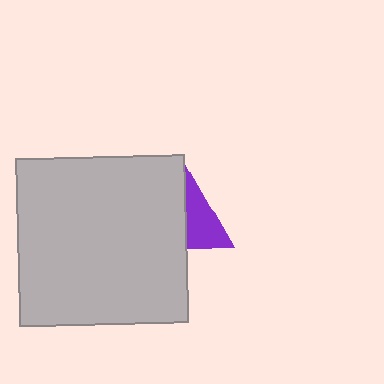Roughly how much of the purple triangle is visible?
A small part of it is visible (roughly 42%).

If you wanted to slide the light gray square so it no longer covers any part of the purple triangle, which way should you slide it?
Slide it left — that is the most direct way to separate the two shapes.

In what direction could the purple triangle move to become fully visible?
The purple triangle could move right. That would shift it out from behind the light gray square entirely.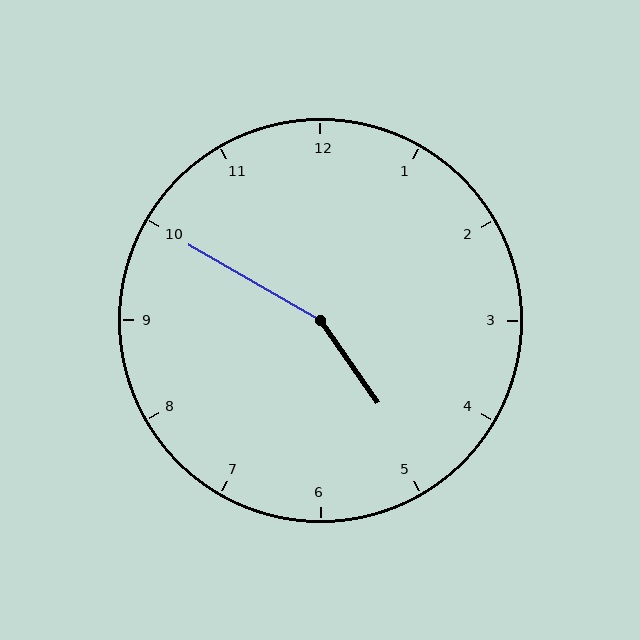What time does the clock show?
4:50.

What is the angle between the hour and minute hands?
Approximately 155 degrees.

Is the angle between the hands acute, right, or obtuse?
It is obtuse.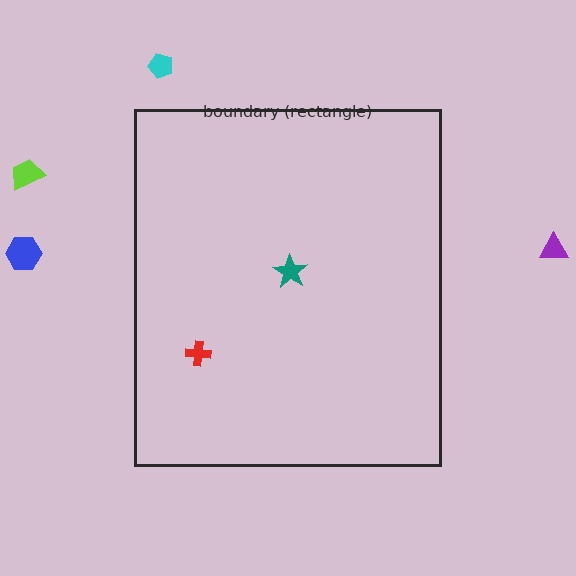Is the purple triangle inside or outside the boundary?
Outside.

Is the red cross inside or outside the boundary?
Inside.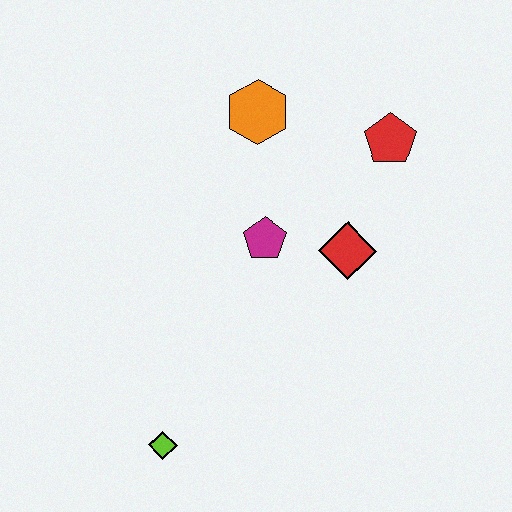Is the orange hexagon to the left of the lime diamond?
No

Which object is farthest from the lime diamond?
The red pentagon is farthest from the lime diamond.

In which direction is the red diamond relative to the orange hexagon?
The red diamond is below the orange hexagon.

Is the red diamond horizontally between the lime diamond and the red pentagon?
Yes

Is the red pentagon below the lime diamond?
No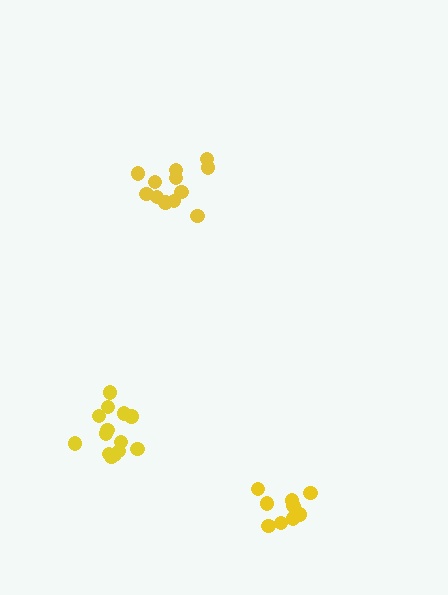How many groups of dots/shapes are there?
There are 3 groups.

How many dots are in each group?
Group 1: 10 dots, Group 2: 14 dots, Group 3: 12 dots (36 total).